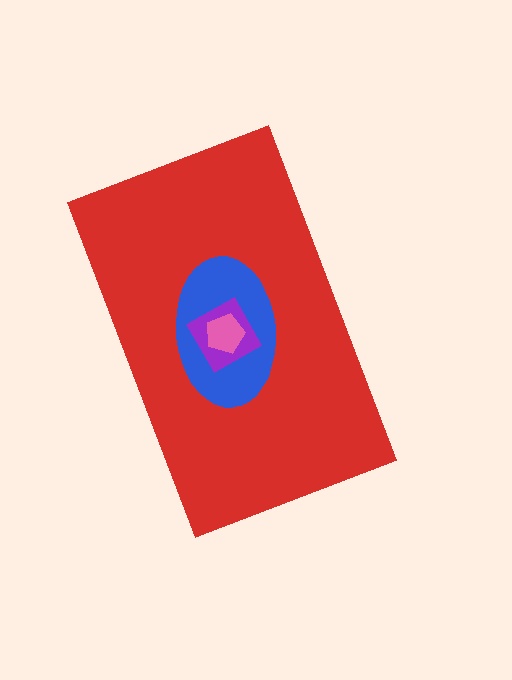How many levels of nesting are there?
4.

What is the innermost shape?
The pink pentagon.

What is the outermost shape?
The red rectangle.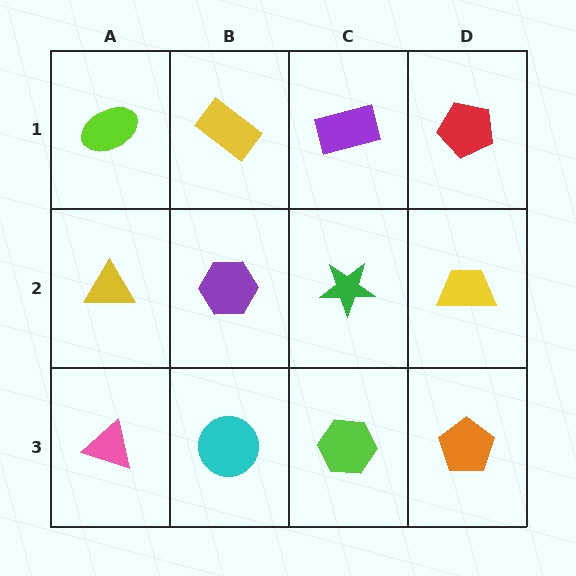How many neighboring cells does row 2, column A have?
3.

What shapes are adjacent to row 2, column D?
A red pentagon (row 1, column D), an orange pentagon (row 3, column D), a green star (row 2, column C).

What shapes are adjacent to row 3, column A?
A yellow triangle (row 2, column A), a cyan circle (row 3, column B).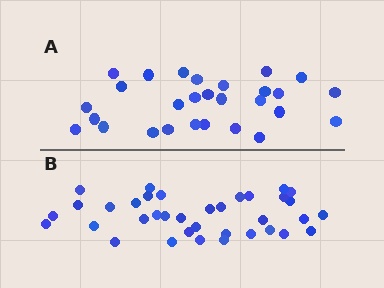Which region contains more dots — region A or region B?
Region B (the bottom region) has more dots.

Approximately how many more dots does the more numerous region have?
Region B has roughly 8 or so more dots than region A.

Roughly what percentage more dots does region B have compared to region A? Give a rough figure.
About 30% more.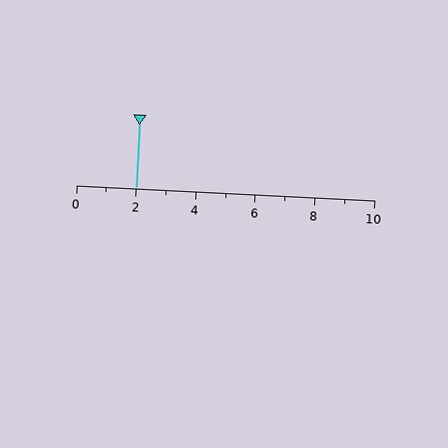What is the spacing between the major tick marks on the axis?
The major ticks are spaced 2 apart.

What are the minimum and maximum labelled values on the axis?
The axis runs from 0 to 10.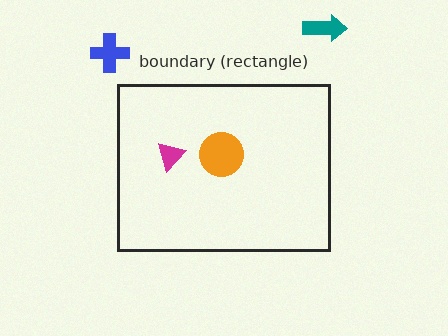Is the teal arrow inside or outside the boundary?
Outside.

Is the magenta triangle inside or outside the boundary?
Inside.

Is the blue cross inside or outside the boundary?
Outside.